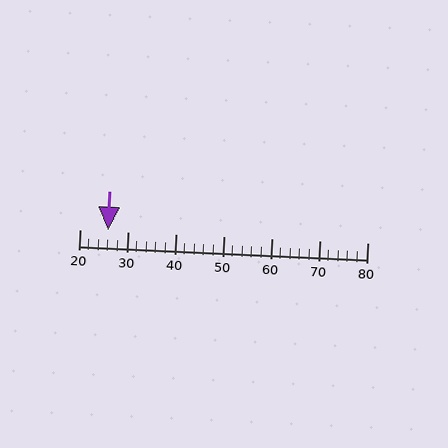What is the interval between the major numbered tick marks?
The major tick marks are spaced 10 units apart.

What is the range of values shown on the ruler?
The ruler shows values from 20 to 80.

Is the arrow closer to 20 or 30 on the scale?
The arrow is closer to 30.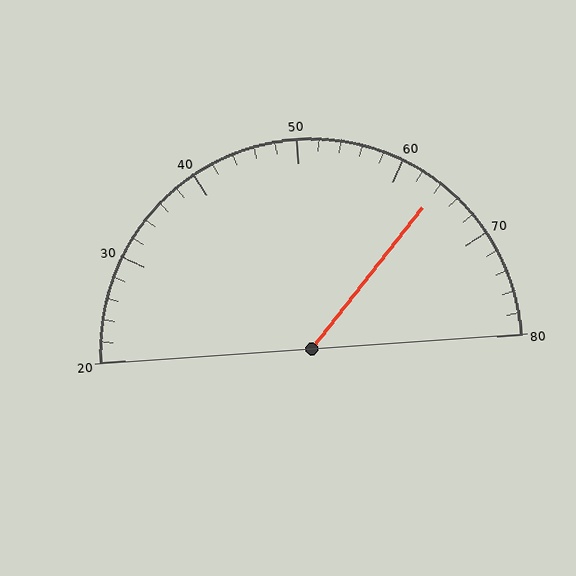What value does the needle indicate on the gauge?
The needle indicates approximately 64.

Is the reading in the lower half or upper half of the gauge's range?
The reading is in the upper half of the range (20 to 80).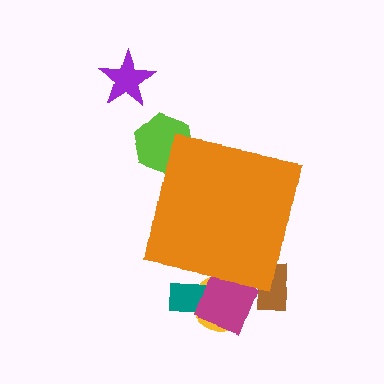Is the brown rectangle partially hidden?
Yes, the brown rectangle is partially hidden behind the orange square.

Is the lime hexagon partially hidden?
Yes, the lime hexagon is partially hidden behind the orange square.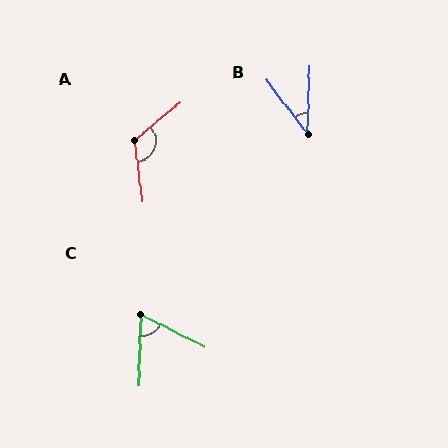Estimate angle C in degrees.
Approximately 65 degrees.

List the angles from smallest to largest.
B (39°), C (65°), A (123°).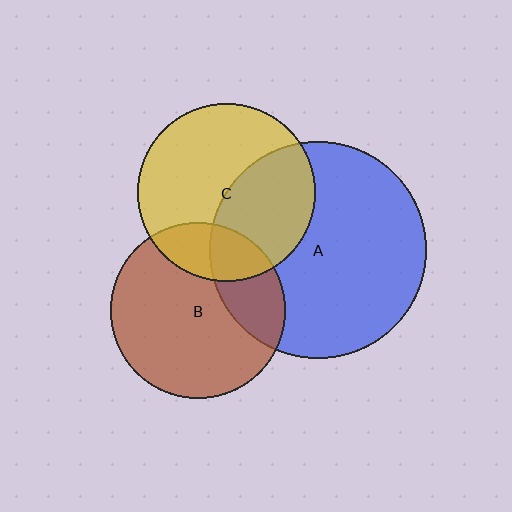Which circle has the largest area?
Circle A (blue).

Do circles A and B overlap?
Yes.